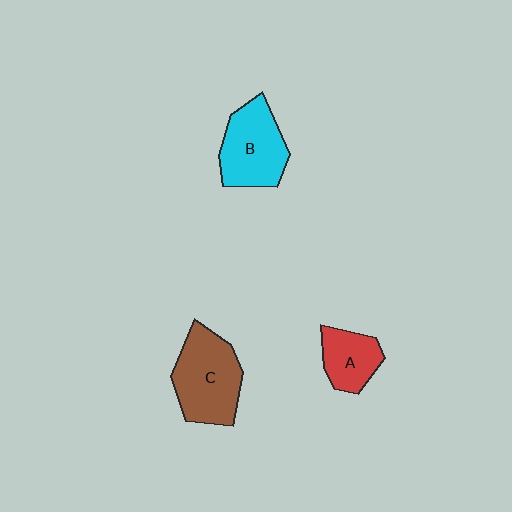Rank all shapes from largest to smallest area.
From largest to smallest: C (brown), B (cyan), A (red).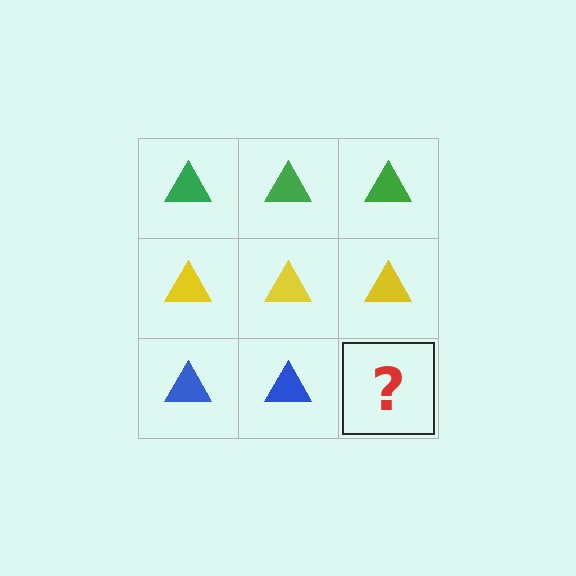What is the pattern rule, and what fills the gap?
The rule is that each row has a consistent color. The gap should be filled with a blue triangle.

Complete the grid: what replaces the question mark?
The question mark should be replaced with a blue triangle.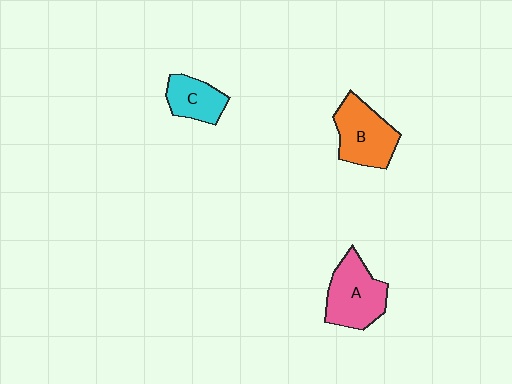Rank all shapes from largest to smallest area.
From largest to smallest: A (pink), B (orange), C (cyan).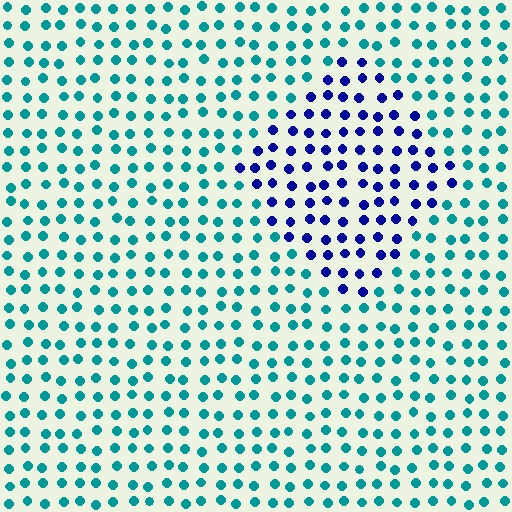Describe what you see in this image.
The image is filled with small teal elements in a uniform arrangement. A diamond-shaped region is visible where the elements are tinted to a slightly different hue, forming a subtle color boundary.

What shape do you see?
I see a diamond.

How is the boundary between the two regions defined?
The boundary is defined purely by a slight shift in hue (about 58 degrees). Spacing, size, and orientation are identical on both sides.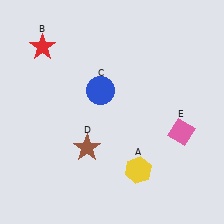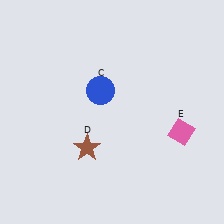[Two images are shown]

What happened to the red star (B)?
The red star (B) was removed in Image 2. It was in the top-left area of Image 1.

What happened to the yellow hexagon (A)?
The yellow hexagon (A) was removed in Image 2. It was in the bottom-right area of Image 1.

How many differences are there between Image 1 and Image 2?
There are 2 differences between the two images.